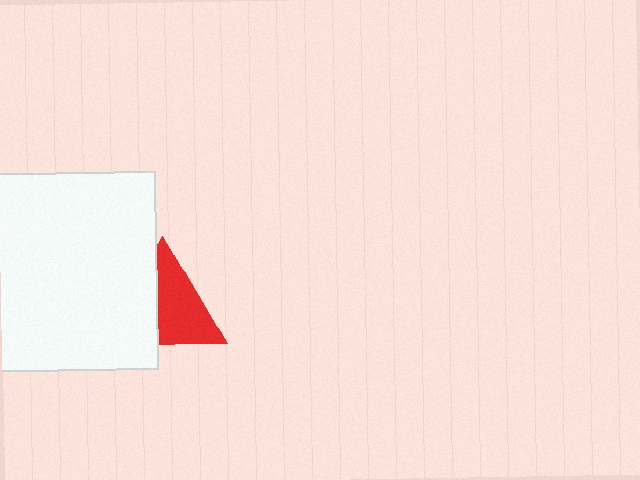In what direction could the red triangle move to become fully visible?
The red triangle could move right. That would shift it out from behind the white square entirely.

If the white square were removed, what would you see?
You would see the complete red triangle.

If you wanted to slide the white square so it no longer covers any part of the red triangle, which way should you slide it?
Slide it left — that is the most direct way to separate the two shapes.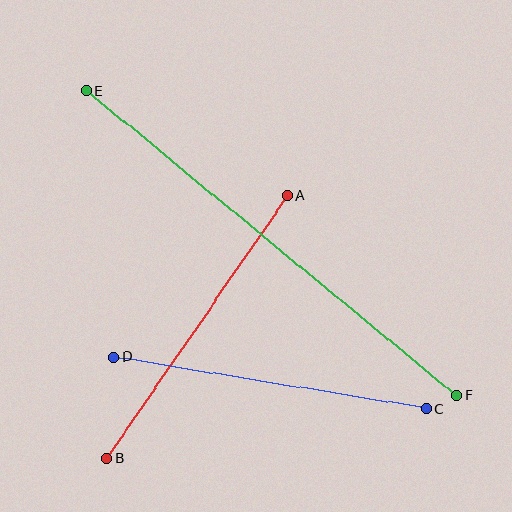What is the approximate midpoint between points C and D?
The midpoint is at approximately (270, 383) pixels.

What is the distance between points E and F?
The distance is approximately 479 pixels.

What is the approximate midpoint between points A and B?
The midpoint is at approximately (197, 327) pixels.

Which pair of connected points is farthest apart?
Points E and F are farthest apart.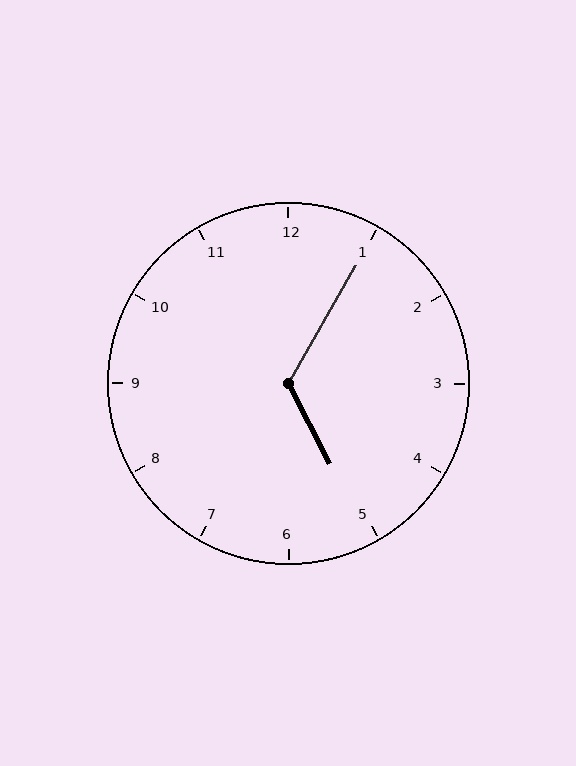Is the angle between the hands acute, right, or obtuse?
It is obtuse.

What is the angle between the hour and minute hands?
Approximately 122 degrees.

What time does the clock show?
5:05.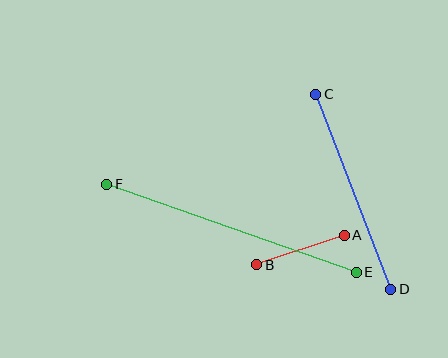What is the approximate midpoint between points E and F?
The midpoint is at approximately (231, 228) pixels.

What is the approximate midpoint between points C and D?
The midpoint is at approximately (353, 192) pixels.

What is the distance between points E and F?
The distance is approximately 264 pixels.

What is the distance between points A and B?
The distance is approximately 92 pixels.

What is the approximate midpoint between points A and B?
The midpoint is at approximately (300, 250) pixels.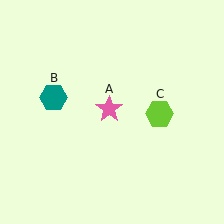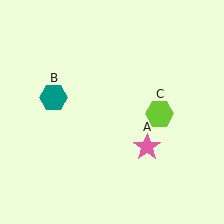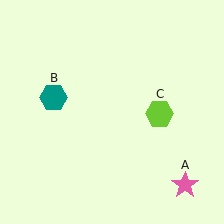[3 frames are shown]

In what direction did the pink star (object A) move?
The pink star (object A) moved down and to the right.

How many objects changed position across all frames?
1 object changed position: pink star (object A).